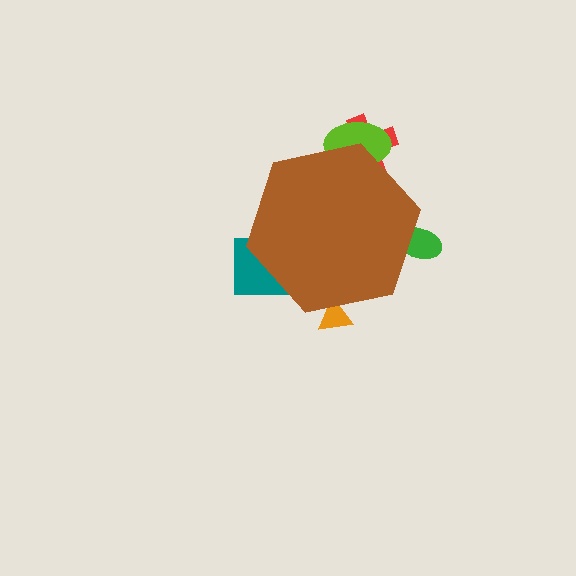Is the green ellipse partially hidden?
Yes, the green ellipse is partially hidden behind the brown hexagon.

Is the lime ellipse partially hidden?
Yes, the lime ellipse is partially hidden behind the brown hexagon.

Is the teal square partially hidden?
Yes, the teal square is partially hidden behind the brown hexagon.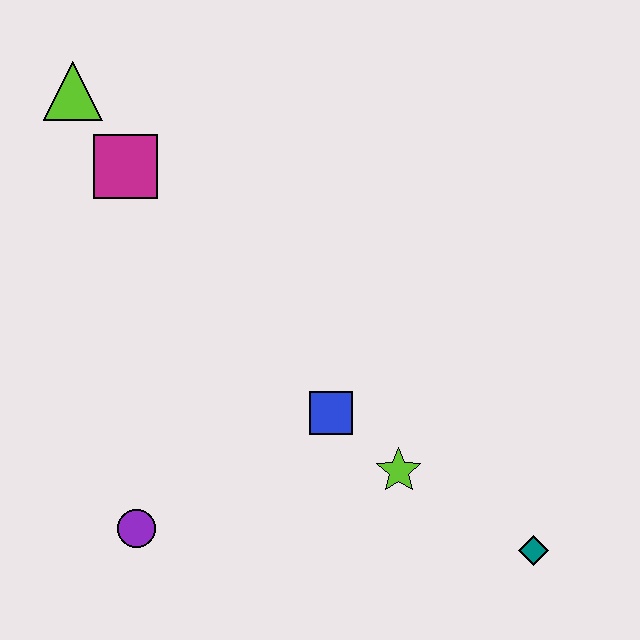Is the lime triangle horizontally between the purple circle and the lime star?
No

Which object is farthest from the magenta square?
The teal diamond is farthest from the magenta square.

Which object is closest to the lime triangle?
The magenta square is closest to the lime triangle.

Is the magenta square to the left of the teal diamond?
Yes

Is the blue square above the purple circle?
Yes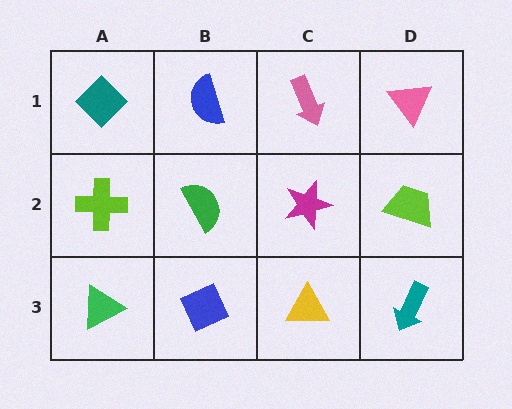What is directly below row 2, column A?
A green triangle.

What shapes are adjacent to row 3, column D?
A lime trapezoid (row 2, column D), a yellow triangle (row 3, column C).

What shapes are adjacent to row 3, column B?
A green semicircle (row 2, column B), a green triangle (row 3, column A), a yellow triangle (row 3, column C).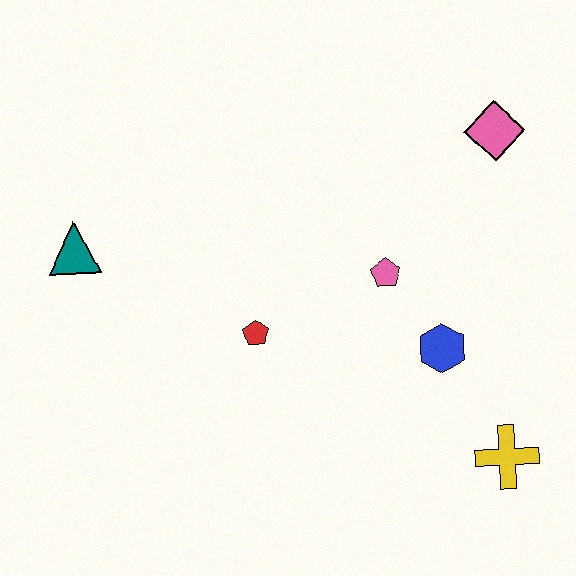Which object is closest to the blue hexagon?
The pink pentagon is closest to the blue hexagon.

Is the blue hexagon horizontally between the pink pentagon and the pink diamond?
Yes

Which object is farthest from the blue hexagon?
The teal triangle is farthest from the blue hexagon.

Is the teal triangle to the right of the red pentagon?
No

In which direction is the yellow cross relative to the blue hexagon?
The yellow cross is below the blue hexagon.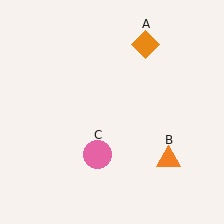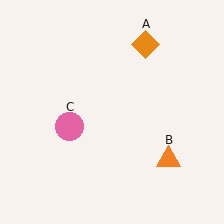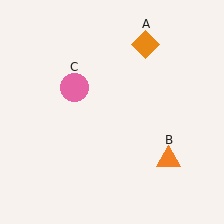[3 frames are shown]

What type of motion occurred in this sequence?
The pink circle (object C) rotated clockwise around the center of the scene.